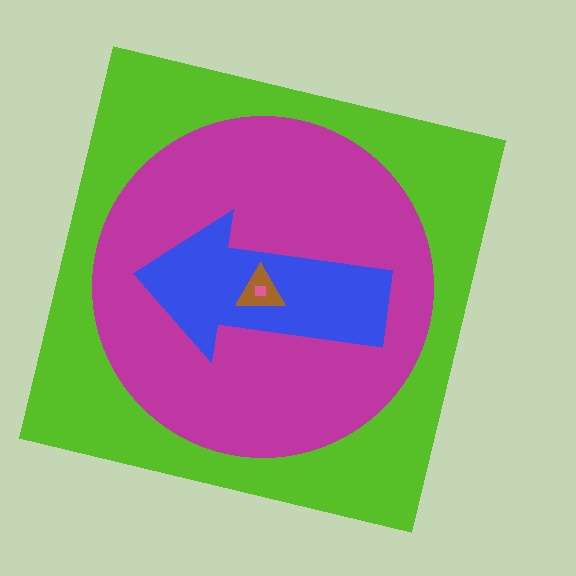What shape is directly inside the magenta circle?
The blue arrow.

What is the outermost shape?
The lime square.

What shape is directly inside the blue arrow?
The brown triangle.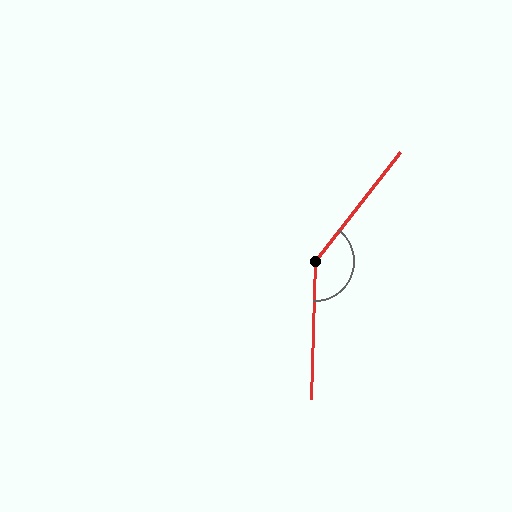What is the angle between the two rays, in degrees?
Approximately 143 degrees.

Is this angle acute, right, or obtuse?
It is obtuse.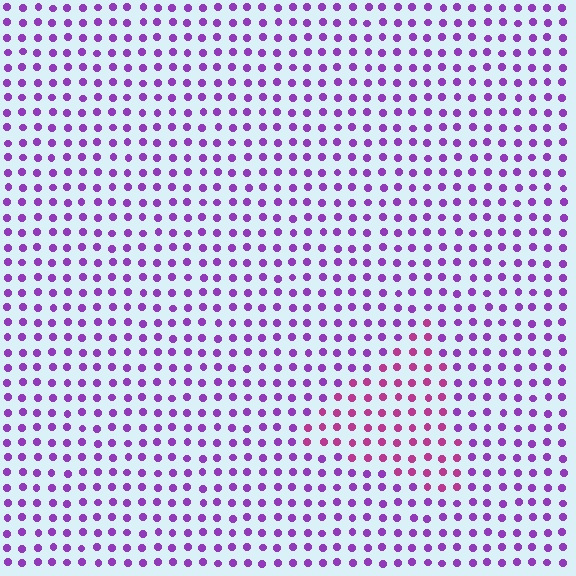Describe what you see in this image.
The image is filled with small purple elements in a uniform arrangement. A triangle-shaped region is visible where the elements are tinted to a slightly different hue, forming a subtle color boundary.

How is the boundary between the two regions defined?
The boundary is defined purely by a slight shift in hue (about 38 degrees). Spacing, size, and orientation are identical on both sides.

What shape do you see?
I see a triangle.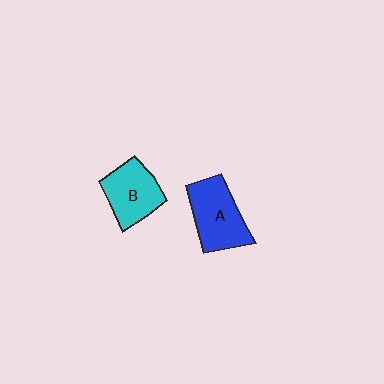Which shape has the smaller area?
Shape B (cyan).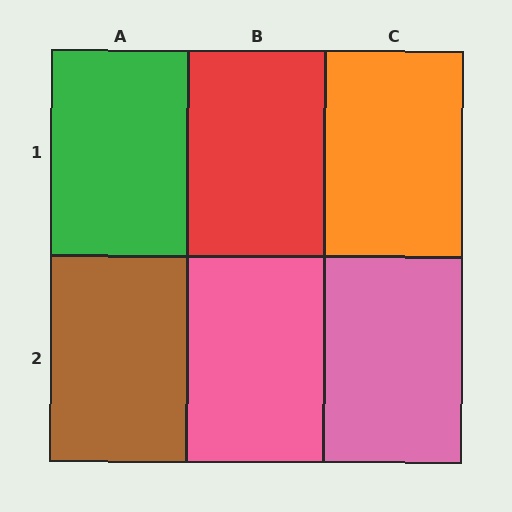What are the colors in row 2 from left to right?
Brown, pink, pink.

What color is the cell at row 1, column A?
Green.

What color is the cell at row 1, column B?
Red.